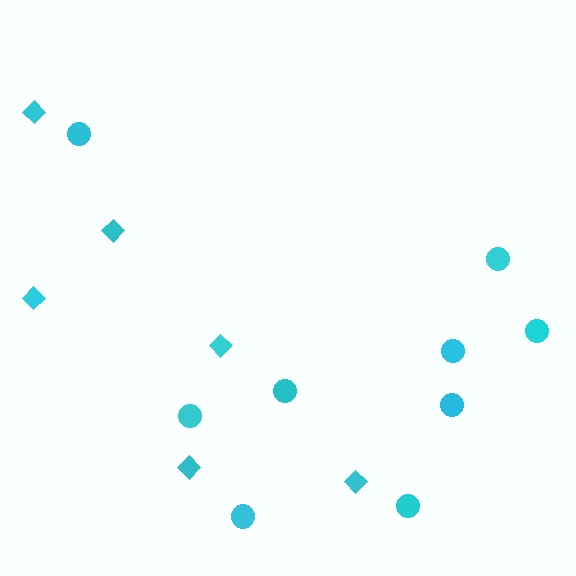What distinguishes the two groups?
There are 2 groups: one group of circles (9) and one group of diamonds (6).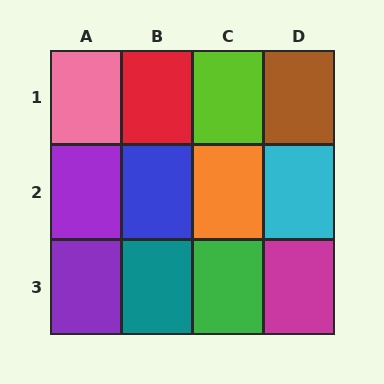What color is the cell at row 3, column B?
Teal.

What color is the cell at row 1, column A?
Pink.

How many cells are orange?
1 cell is orange.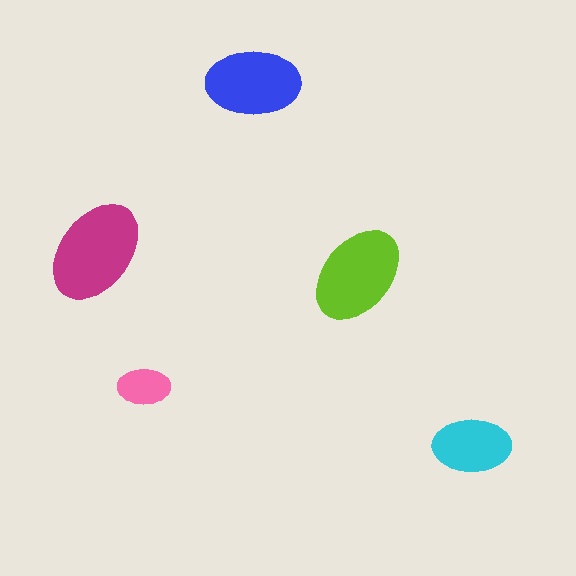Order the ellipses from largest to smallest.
the magenta one, the lime one, the blue one, the cyan one, the pink one.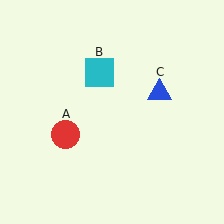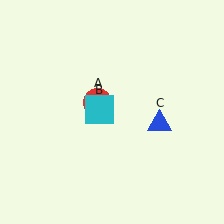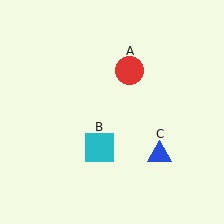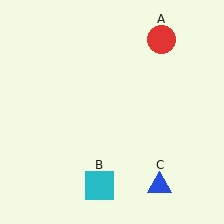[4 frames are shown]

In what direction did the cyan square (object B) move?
The cyan square (object B) moved down.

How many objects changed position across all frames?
3 objects changed position: red circle (object A), cyan square (object B), blue triangle (object C).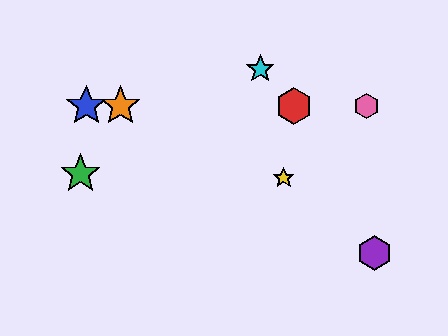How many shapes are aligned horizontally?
4 shapes (the red hexagon, the blue star, the orange star, the pink hexagon) are aligned horizontally.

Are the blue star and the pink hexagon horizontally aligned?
Yes, both are at y≈106.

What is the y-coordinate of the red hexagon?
The red hexagon is at y≈106.